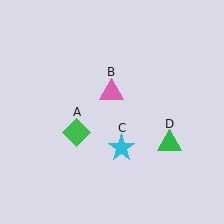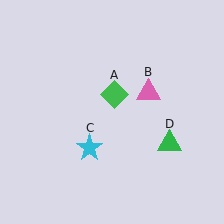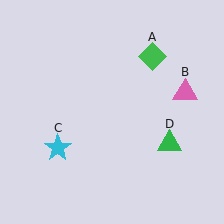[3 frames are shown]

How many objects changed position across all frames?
3 objects changed position: green diamond (object A), pink triangle (object B), cyan star (object C).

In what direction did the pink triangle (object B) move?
The pink triangle (object B) moved right.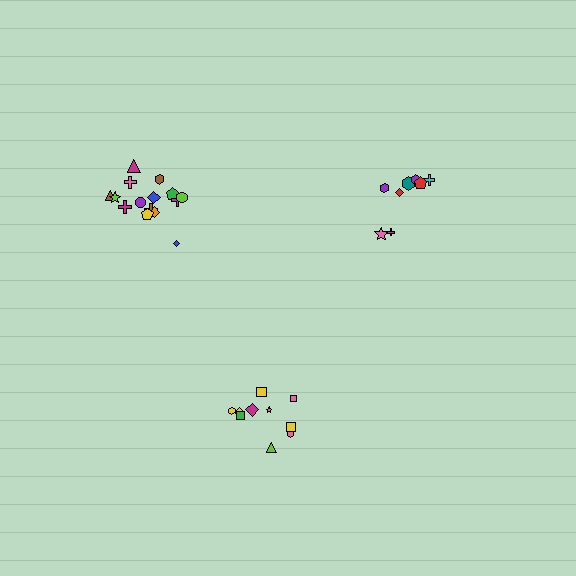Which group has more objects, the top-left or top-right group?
The top-left group.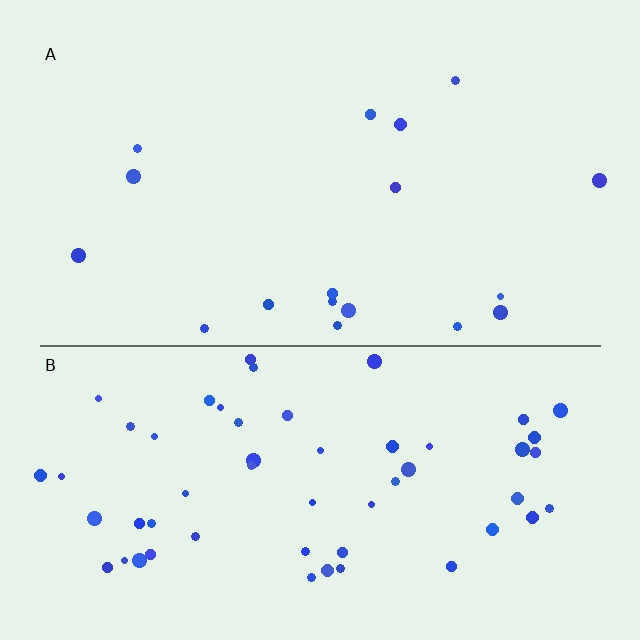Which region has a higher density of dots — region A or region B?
B (the bottom).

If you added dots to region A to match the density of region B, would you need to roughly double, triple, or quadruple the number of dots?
Approximately triple.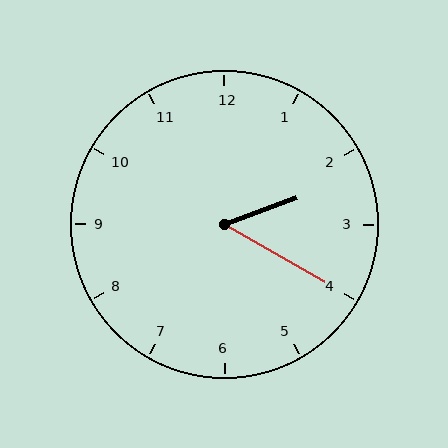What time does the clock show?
2:20.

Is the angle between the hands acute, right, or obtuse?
It is acute.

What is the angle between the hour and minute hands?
Approximately 50 degrees.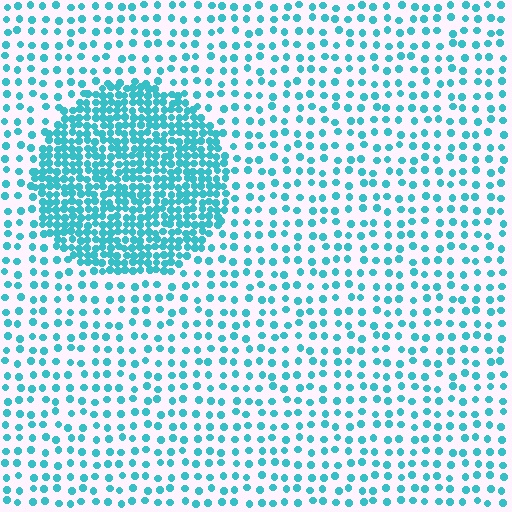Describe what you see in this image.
The image contains small cyan elements arranged at two different densities. A circle-shaped region is visible where the elements are more densely packed than the surrounding area.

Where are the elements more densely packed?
The elements are more densely packed inside the circle boundary.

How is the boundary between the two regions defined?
The boundary is defined by a change in element density (approximately 2.8x ratio). All elements are the same color, size, and shape.